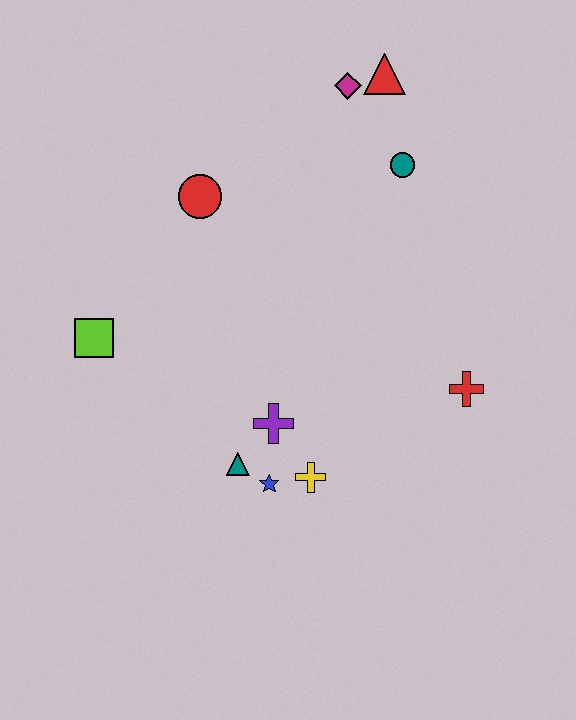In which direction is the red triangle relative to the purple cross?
The red triangle is above the purple cross.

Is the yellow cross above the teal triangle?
No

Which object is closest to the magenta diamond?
The red triangle is closest to the magenta diamond.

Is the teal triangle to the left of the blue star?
Yes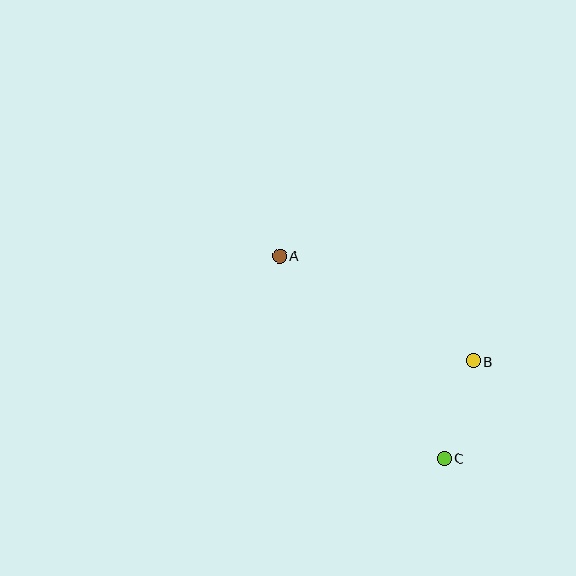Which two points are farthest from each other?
Points A and C are farthest from each other.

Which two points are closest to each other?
Points B and C are closest to each other.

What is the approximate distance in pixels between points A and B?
The distance between A and B is approximately 220 pixels.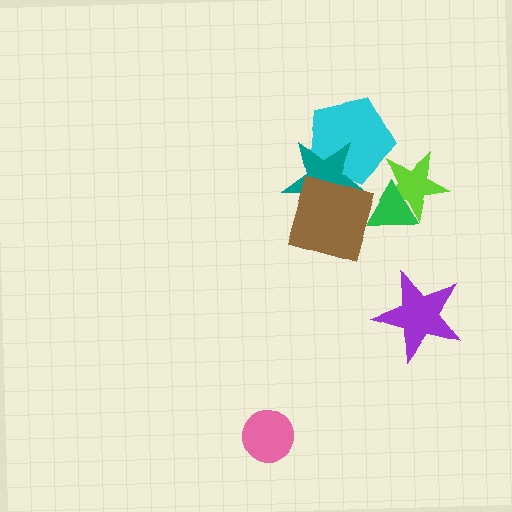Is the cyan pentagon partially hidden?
Yes, it is partially covered by another shape.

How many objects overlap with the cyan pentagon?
1 object overlaps with the cyan pentagon.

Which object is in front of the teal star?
The brown square is in front of the teal star.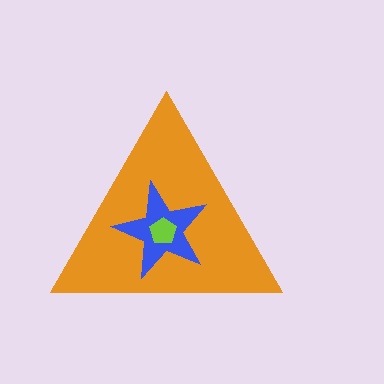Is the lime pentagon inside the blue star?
Yes.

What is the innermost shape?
The lime pentagon.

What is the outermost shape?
The orange triangle.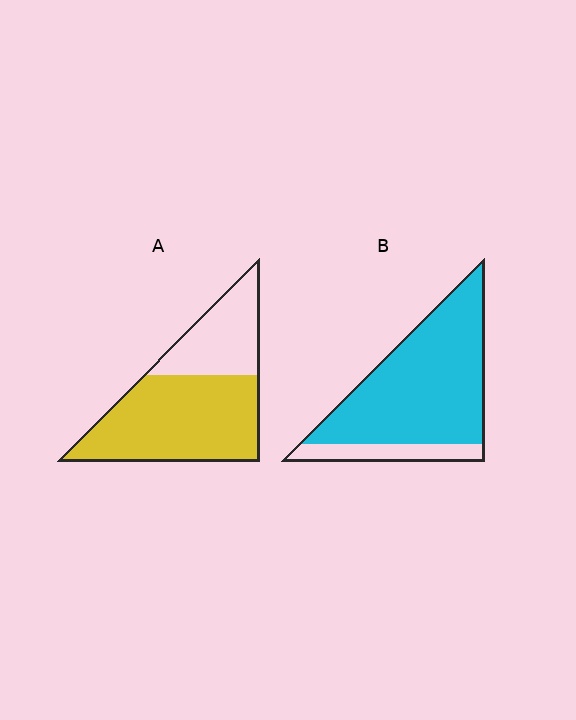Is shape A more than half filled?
Yes.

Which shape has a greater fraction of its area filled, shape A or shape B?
Shape B.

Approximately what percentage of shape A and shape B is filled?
A is approximately 65% and B is approximately 85%.